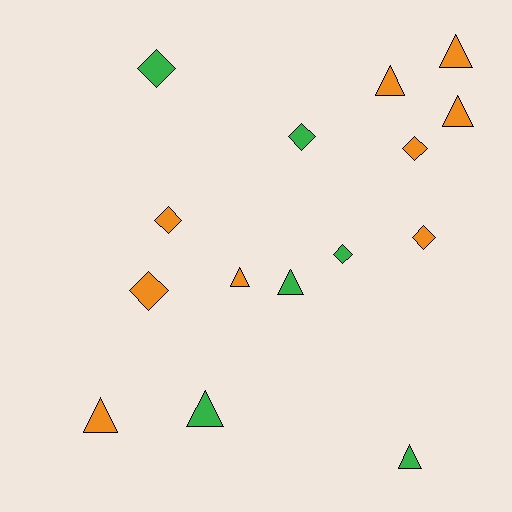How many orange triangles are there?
There are 5 orange triangles.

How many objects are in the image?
There are 15 objects.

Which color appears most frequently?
Orange, with 9 objects.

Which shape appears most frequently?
Triangle, with 8 objects.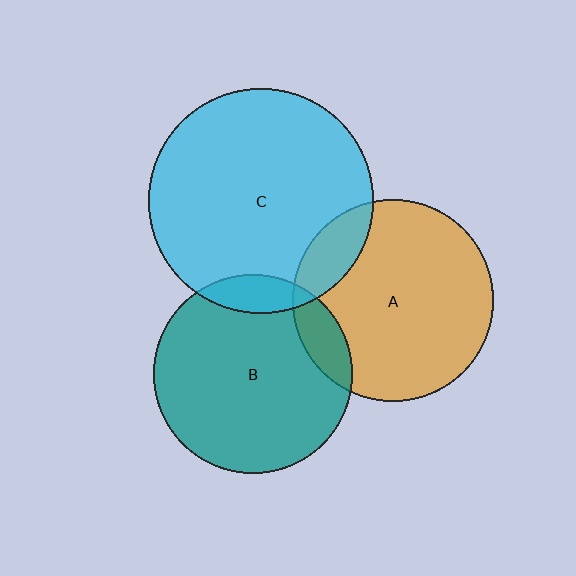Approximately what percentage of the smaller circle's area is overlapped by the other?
Approximately 10%.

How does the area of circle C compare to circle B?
Approximately 1.3 times.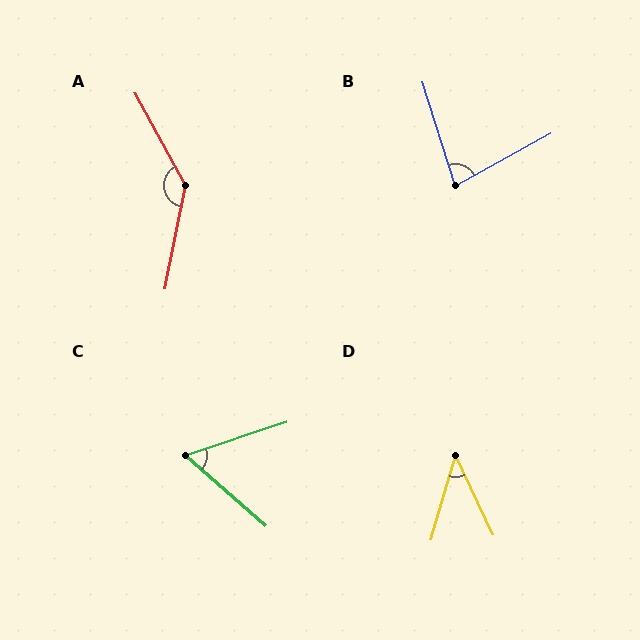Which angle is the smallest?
D, at approximately 41 degrees.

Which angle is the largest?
A, at approximately 140 degrees.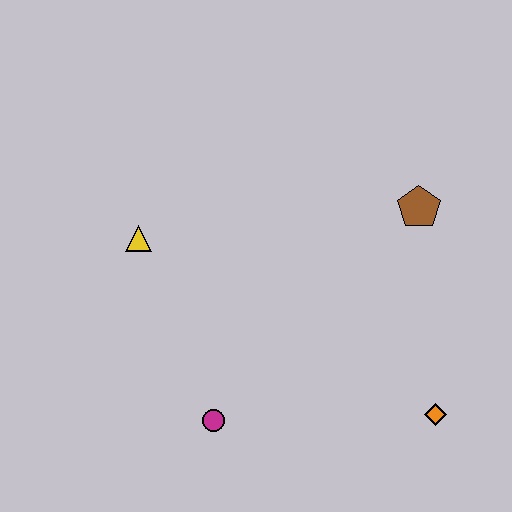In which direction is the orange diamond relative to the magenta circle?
The orange diamond is to the right of the magenta circle.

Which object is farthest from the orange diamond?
The yellow triangle is farthest from the orange diamond.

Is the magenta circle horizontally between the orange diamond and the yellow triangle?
Yes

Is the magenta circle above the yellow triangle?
No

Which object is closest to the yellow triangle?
The magenta circle is closest to the yellow triangle.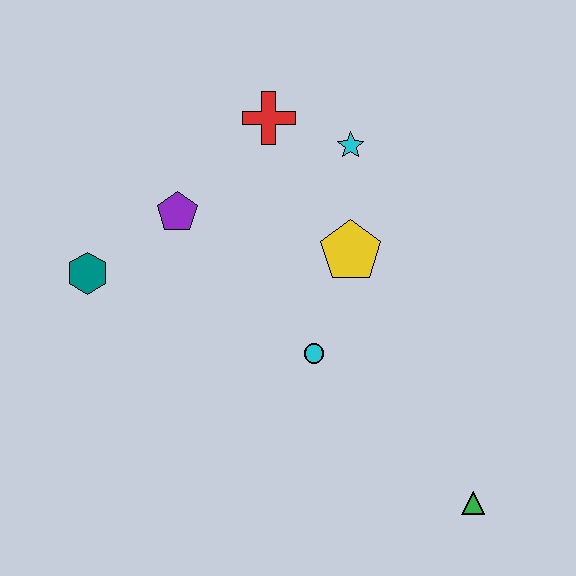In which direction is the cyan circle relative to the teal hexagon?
The cyan circle is to the right of the teal hexagon.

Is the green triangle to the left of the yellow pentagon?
No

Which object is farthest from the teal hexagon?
The green triangle is farthest from the teal hexagon.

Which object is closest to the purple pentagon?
The teal hexagon is closest to the purple pentagon.